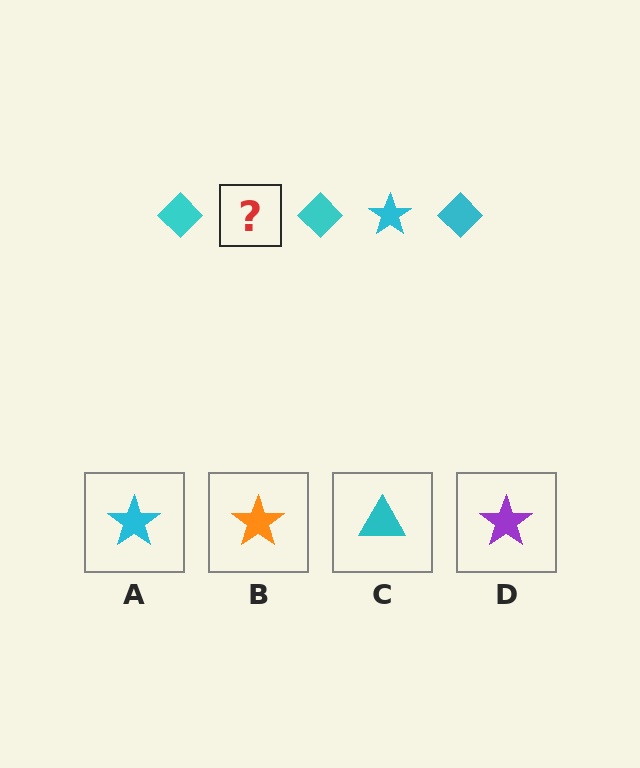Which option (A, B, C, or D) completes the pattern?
A.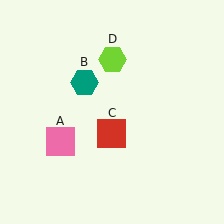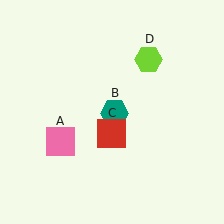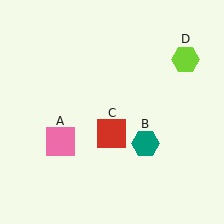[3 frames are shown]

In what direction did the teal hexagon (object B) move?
The teal hexagon (object B) moved down and to the right.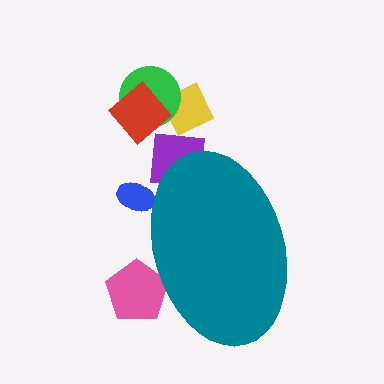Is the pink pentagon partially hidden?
Yes, the pink pentagon is partially hidden behind the teal ellipse.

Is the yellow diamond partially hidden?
No, the yellow diamond is fully visible.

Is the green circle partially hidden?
No, the green circle is fully visible.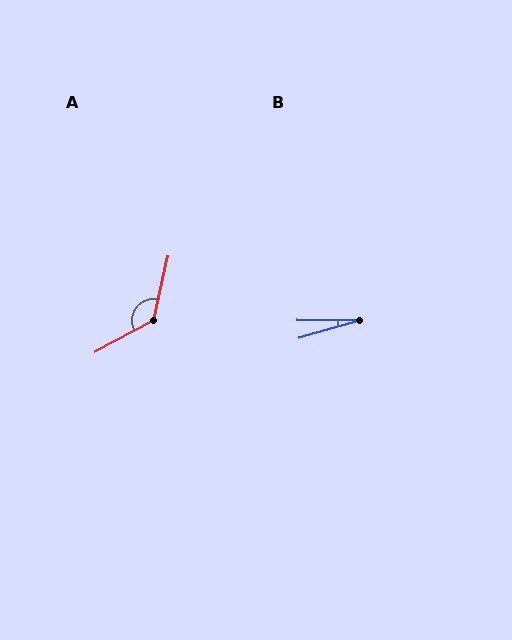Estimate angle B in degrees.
Approximately 16 degrees.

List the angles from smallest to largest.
B (16°), A (131°).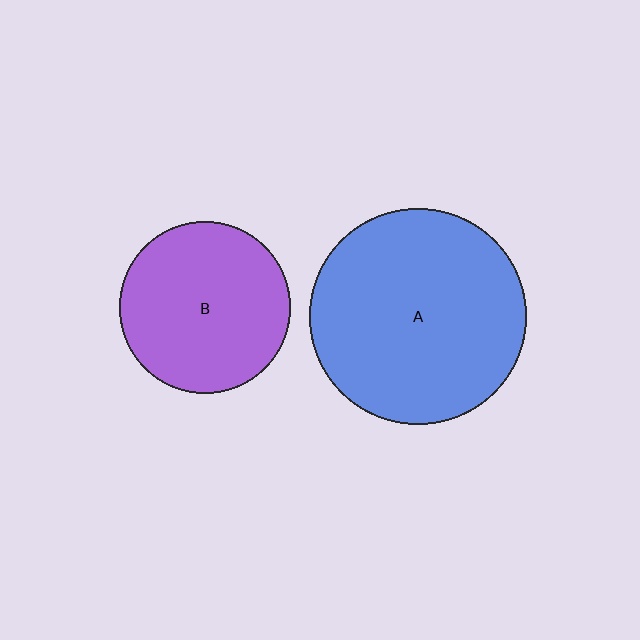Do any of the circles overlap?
No, none of the circles overlap.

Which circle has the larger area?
Circle A (blue).